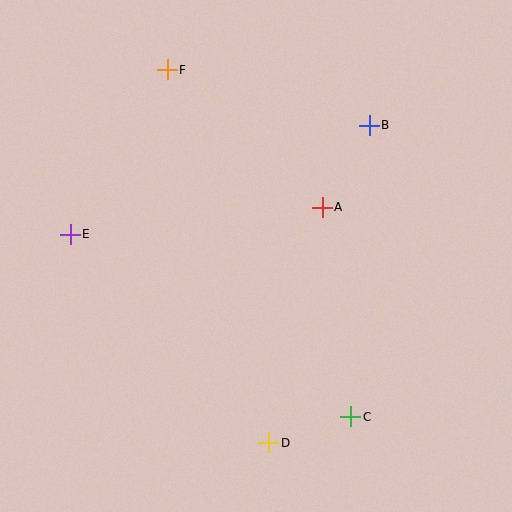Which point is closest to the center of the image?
Point A at (322, 207) is closest to the center.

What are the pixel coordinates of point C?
Point C is at (351, 417).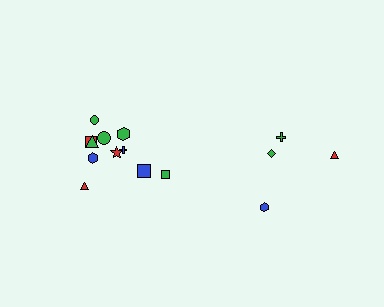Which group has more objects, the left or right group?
The left group.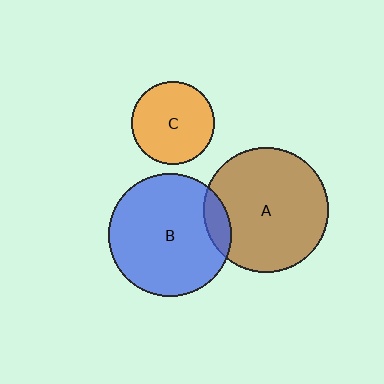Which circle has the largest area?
Circle A (brown).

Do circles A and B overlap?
Yes.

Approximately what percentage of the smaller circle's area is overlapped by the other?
Approximately 10%.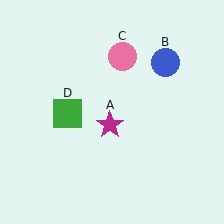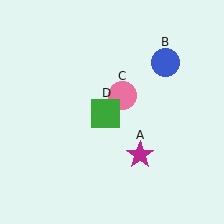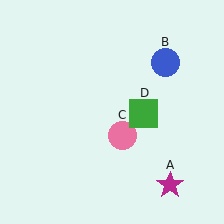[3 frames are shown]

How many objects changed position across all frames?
3 objects changed position: magenta star (object A), pink circle (object C), green square (object D).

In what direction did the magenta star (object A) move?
The magenta star (object A) moved down and to the right.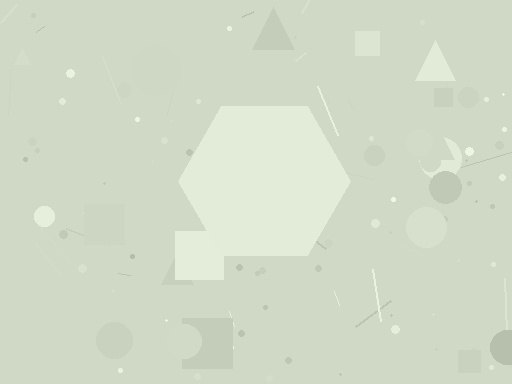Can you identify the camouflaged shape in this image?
The camouflaged shape is a hexagon.